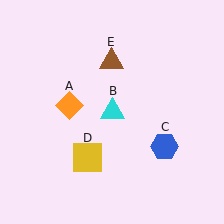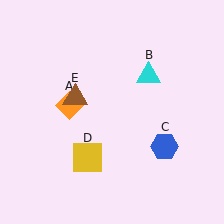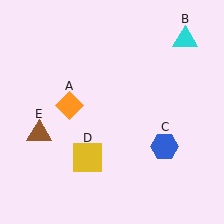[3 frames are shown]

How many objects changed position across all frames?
2 objects changed position: cyan triangle (object B), brown triangle (object E).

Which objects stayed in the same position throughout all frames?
Orange diamond (object A) and blue hexagon (object C) and yellow square (object D) remained stationary.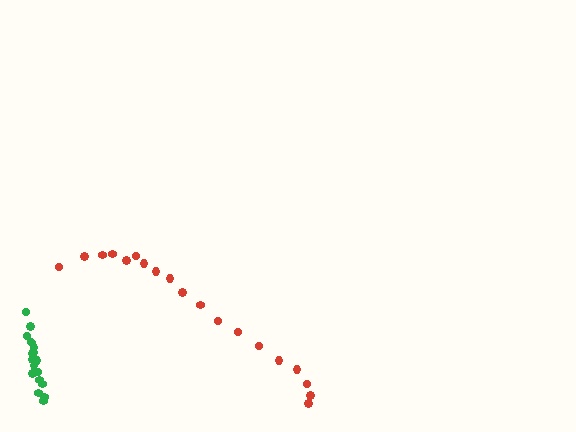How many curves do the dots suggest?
There are 2 distinct paths.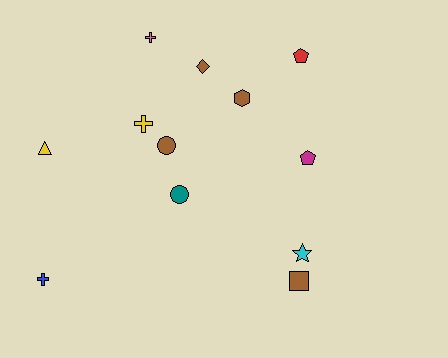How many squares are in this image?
There is 1 square.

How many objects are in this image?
There are 12 objects.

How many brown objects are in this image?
There are 4 brown objects.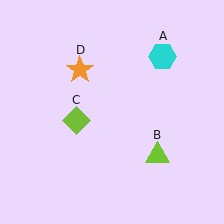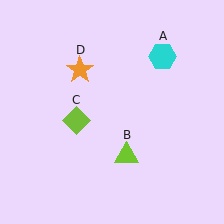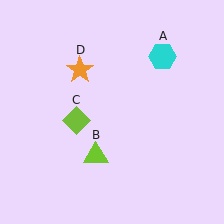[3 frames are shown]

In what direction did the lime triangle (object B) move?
The lime triangle (object B) moved left.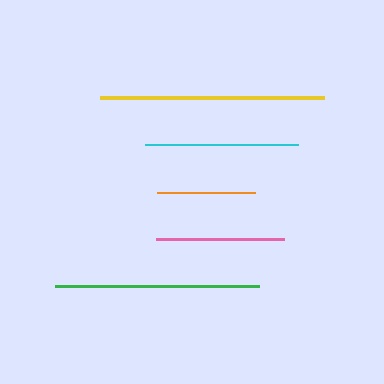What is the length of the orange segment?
The orange segment is approximately 98 pixels long.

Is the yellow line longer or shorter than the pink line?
The yellow line is longer than the pink line.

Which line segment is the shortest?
The orange line is the shortest at approximately 98 pixels.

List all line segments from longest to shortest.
From longest to shortest: yellow, green, cyan, pink, orange.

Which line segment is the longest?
The yellow line is the longest at approximately 224 pixels.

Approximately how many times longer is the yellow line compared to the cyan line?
The yellow line is approximately 1.5 times the length of the cyan line.